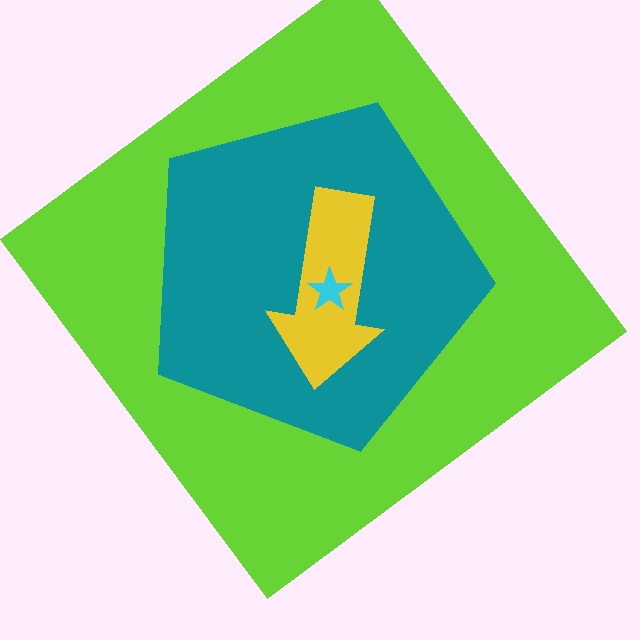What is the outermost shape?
The lime diamond.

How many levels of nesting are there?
4.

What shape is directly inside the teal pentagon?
The yellow arrow.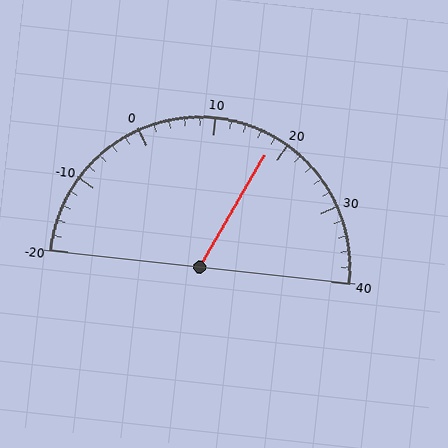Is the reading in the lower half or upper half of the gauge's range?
The reading is in the upper half of the range (-20 to 40).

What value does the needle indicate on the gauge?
The needle indicates approximately 18.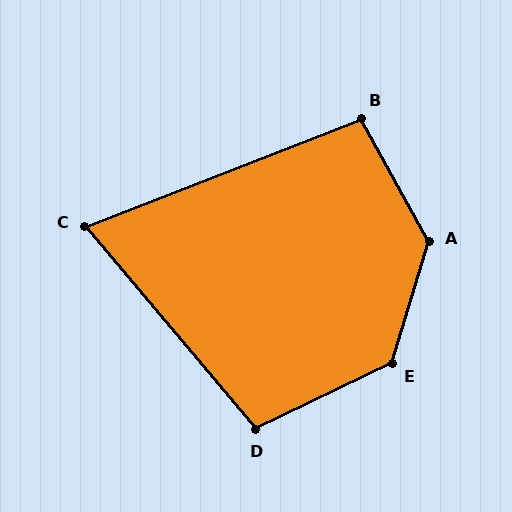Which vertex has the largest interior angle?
A, at approximately 135 degrees.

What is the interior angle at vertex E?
Approximately 133 degrees (obtuse).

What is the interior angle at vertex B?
Approximately 97 degrees (obtuse).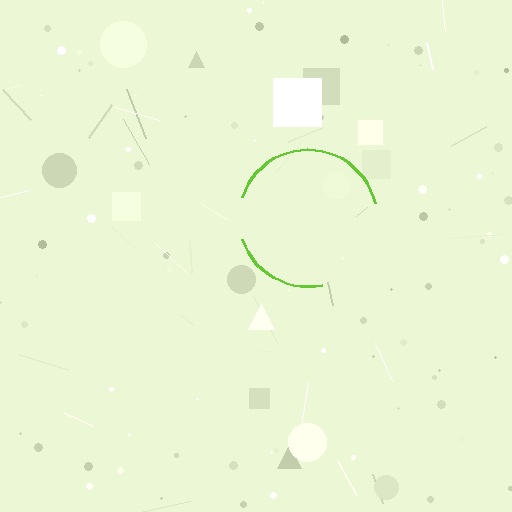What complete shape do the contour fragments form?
The contour fragments form a circle.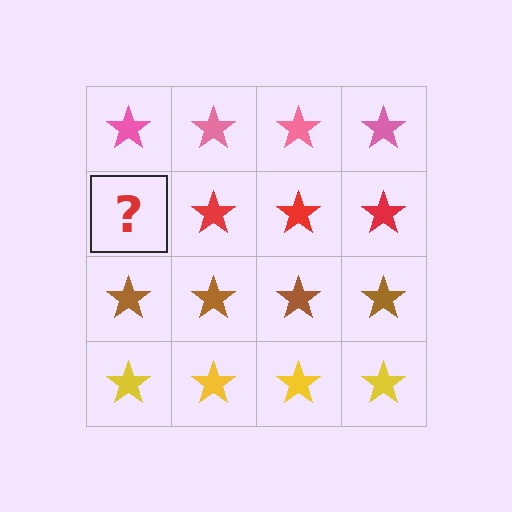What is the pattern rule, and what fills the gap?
The rule is that each row has a consistent color. The gap should be filled with a red star.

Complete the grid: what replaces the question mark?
The question mark should be replaced with a red star.